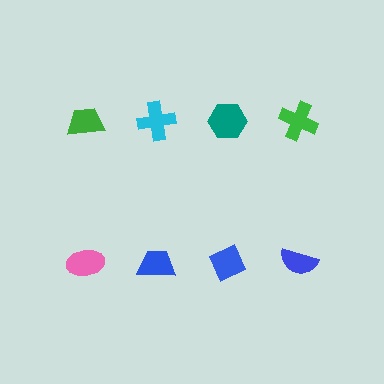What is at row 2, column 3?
A blue diamond.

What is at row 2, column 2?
A blue trapezoid.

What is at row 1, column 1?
A green trapezoid.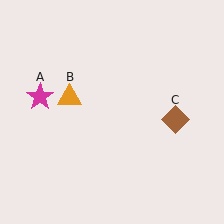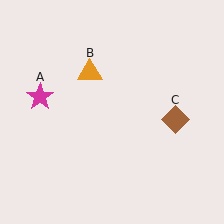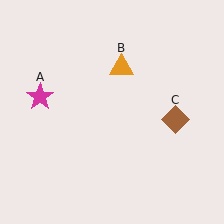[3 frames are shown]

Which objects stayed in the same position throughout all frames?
Magenta star (object A) and brown diamond (object C) remained stationary.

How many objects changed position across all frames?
1 object changed position: orange triangle (object B).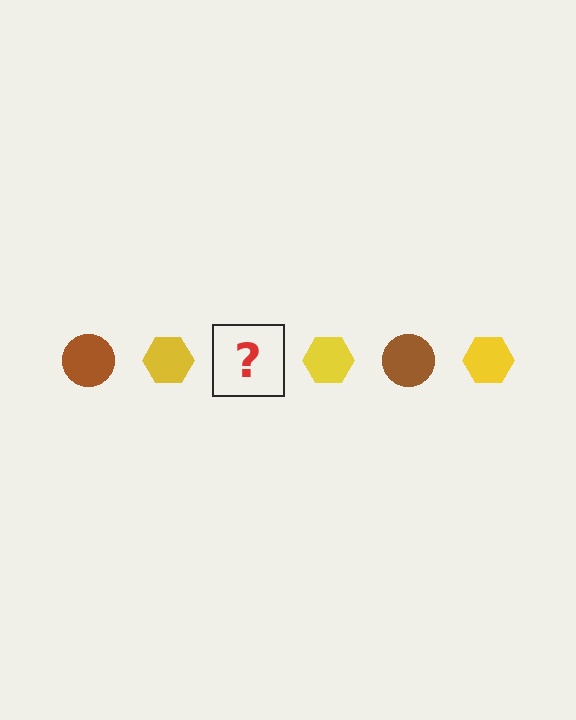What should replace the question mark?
The question mark should be replaced with a brown circle.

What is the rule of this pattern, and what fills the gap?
The rule is that the pattern alternates between brown circle and yellow hexagon. The gap should be filled with a brown circle.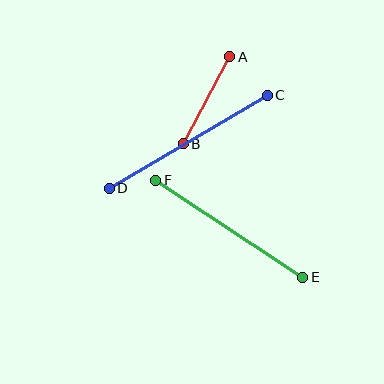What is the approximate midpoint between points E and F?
The midpoint is at approximately (229, 229) pixels.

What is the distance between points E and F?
The distance is approximately 176 pixels.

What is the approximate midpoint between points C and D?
The midpoint is at approximately (188, 142) pixels.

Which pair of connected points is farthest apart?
Points C and D are farthest apart.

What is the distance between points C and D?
The distance is approximately 183 pixels.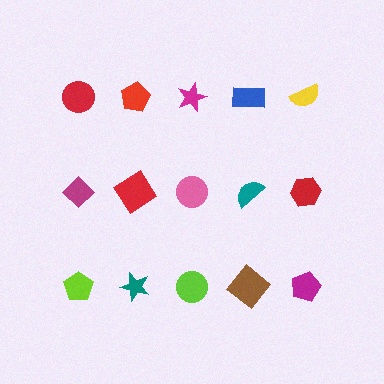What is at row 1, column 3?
A magenta star.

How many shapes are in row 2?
5 shapes.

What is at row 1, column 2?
A red pentagon.